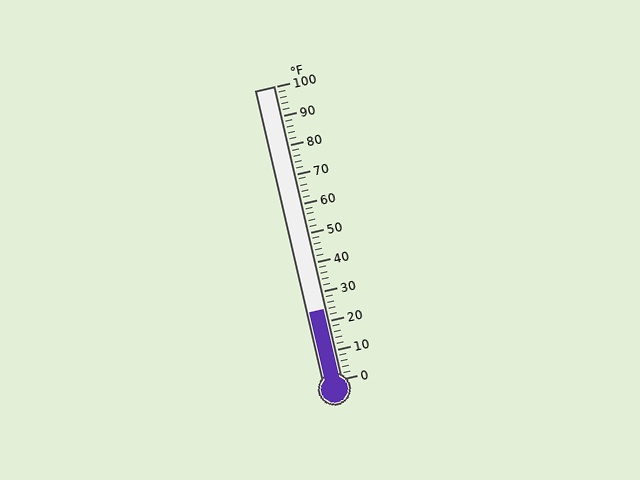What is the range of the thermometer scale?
The thermometer scale ranges from 0°F to 100°F.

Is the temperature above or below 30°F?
The temperature is below 30°F.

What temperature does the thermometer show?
The thermometer shows approximately 24°F.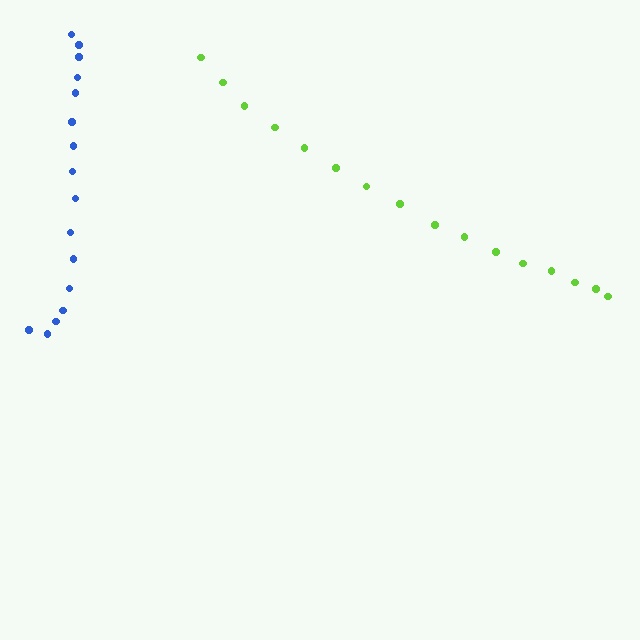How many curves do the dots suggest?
There are 2 distinct paths.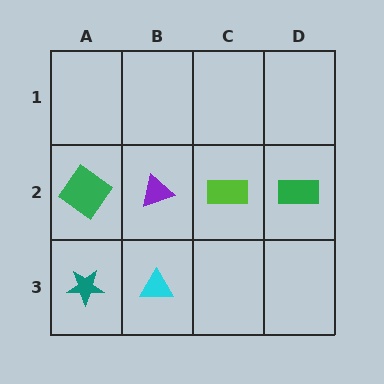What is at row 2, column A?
A green diamond.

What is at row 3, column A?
A teal star.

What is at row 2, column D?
A green rectangle.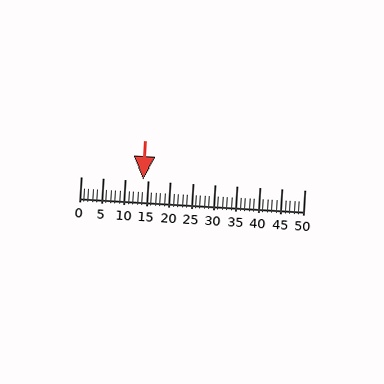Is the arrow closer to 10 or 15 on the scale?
The arrow is closer to 15.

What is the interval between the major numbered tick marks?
The major tick marks are spaced 5 units apart.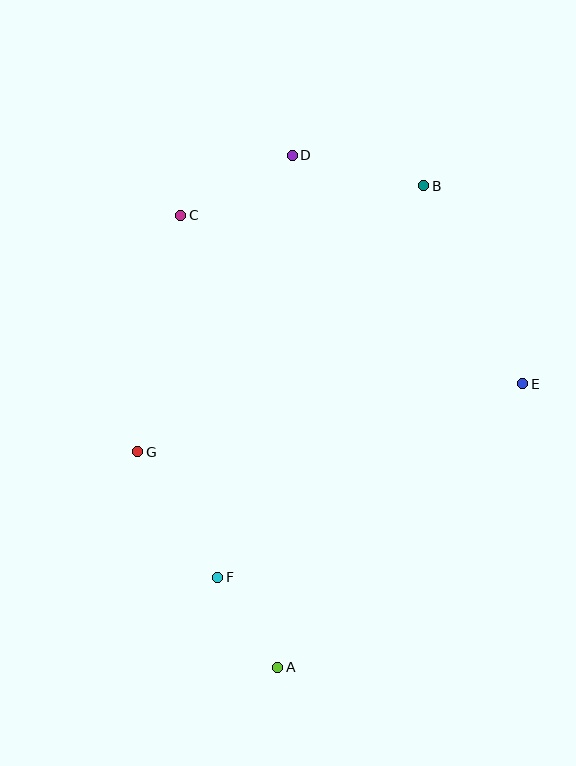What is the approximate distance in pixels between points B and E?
The distance between B and E is approximately 221 pixels.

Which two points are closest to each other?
Points A and F are closest to each other.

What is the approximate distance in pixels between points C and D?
The distance between C and D is approximately 127 pixels.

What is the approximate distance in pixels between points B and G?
The distance between B and G is approximately 390 pixels.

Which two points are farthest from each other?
Points A and D are farthest from each other.